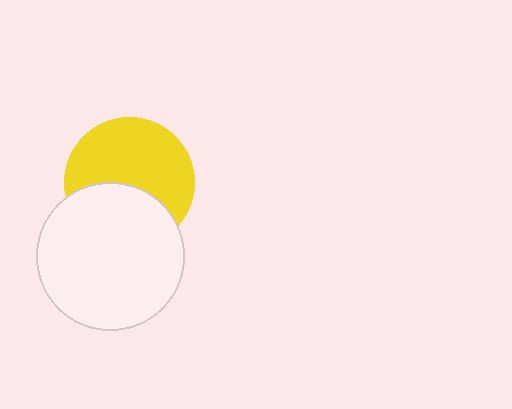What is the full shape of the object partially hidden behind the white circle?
The partially hidden object is a yellow circle.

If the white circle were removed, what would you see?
You would see the complete yellow circle.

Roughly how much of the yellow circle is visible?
About half of it is visible (roughly 61%).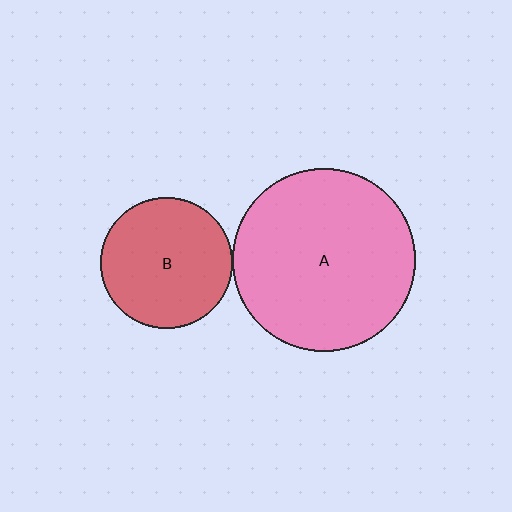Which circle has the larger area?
Circle A (pink).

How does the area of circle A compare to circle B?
Approximately 1.9 times.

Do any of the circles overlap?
No, none of the circles overlap.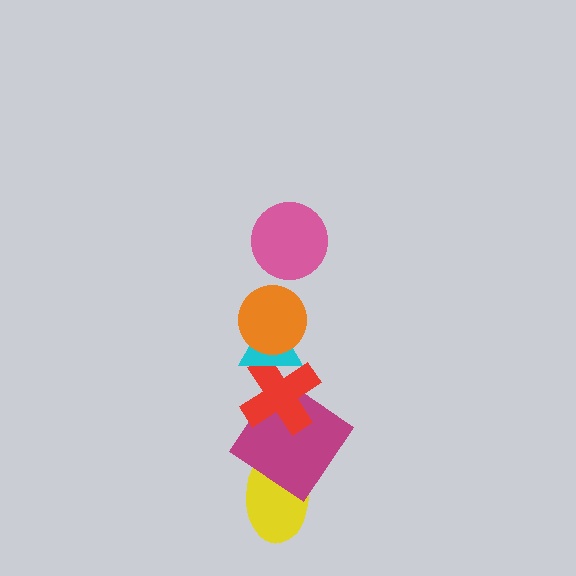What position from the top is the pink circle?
The pink circle is 1st from the top.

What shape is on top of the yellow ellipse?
The magenta diamond is on top of the yellow ellipse.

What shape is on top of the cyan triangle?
The orange circle is on top of the cyan triangle.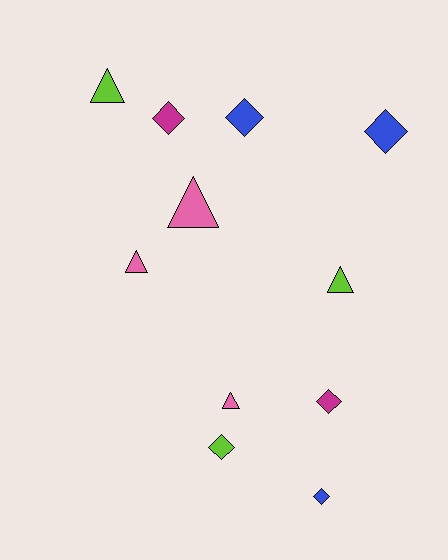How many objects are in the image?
There are 11 objects.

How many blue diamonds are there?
There are 3 blue diamonds.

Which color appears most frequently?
Lime, with 3 objects.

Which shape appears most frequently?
Diamond, with 6 objects.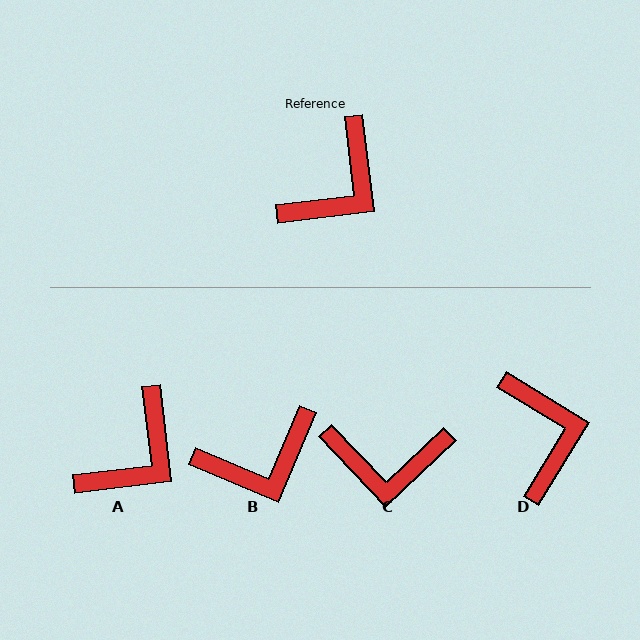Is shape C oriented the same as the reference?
No, it is off by about 53 degrees.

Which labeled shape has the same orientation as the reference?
A.